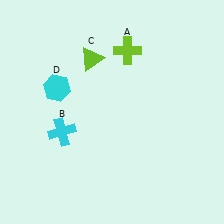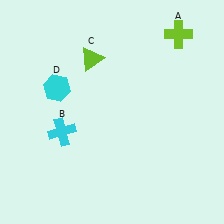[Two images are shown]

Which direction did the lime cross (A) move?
The lime cross (A) moved right.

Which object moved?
The lime cross (A) moved right.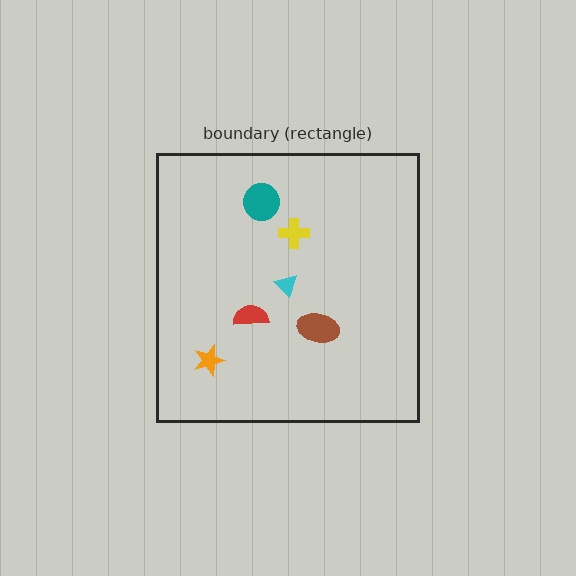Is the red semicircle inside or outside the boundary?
Inside.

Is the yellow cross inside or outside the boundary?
Inside.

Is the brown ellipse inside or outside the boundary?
Inside.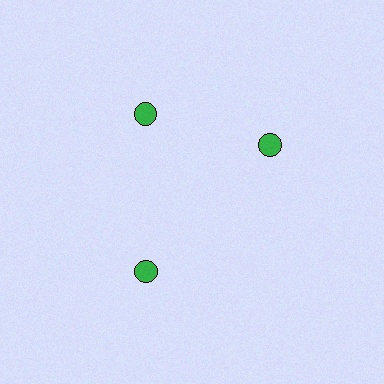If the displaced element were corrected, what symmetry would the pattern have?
It would have 3-fold rotational symmetry — the pattern would map onto itself every 120 degrees.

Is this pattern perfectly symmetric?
No. The 3 green circles are arranged in a ring, but one element near the 3 o'clock position is rotated out of alignment along the ring, breaking the 3-fold rotational symmetry.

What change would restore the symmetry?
The symmetry would be restored by rotating it back into even spacing with its neighbors so that all 3 circles sit at equal angles and equal distance from the center.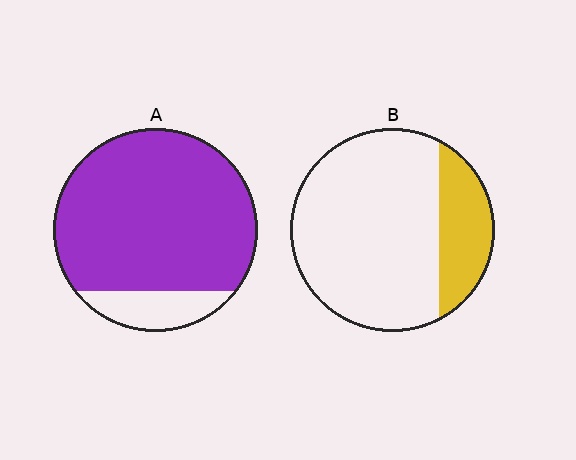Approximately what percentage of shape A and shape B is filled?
A is approximately 85% and B is approximately 20%.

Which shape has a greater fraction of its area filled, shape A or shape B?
Shape A.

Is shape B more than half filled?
No.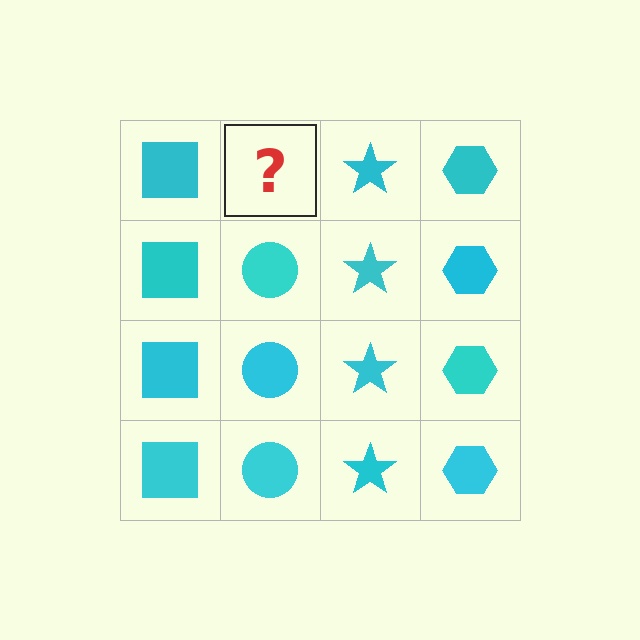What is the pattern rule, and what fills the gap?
The rule is that each column has a consistent shape. The gap should be filled with a cyan circle.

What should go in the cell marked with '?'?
The missing cell should contain a cyan circle.